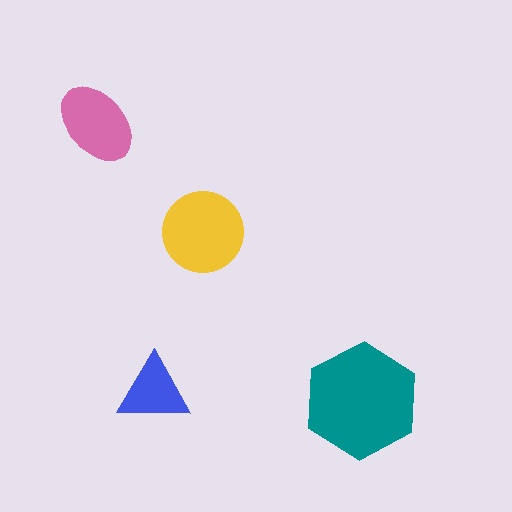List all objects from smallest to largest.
The blue triangle, the pink ellipse, the yellow circle, the teal hexagon.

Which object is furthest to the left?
The pink ellipse is leftmost.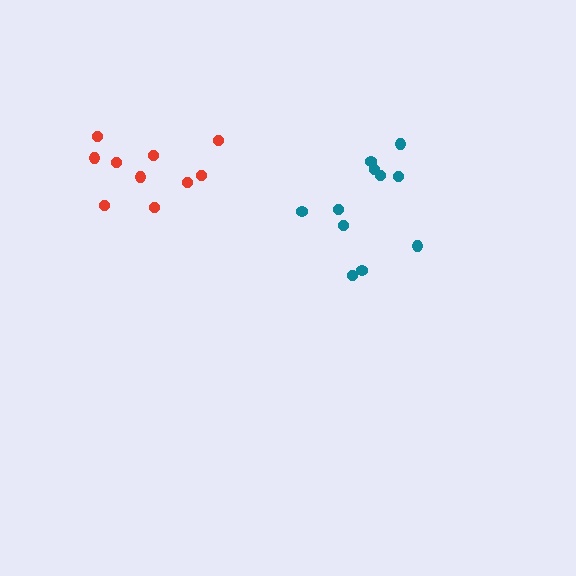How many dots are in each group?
Group 1: 10 dots, Group 2: 11 dots (21 total).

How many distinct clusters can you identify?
There are 2 distinct clusters.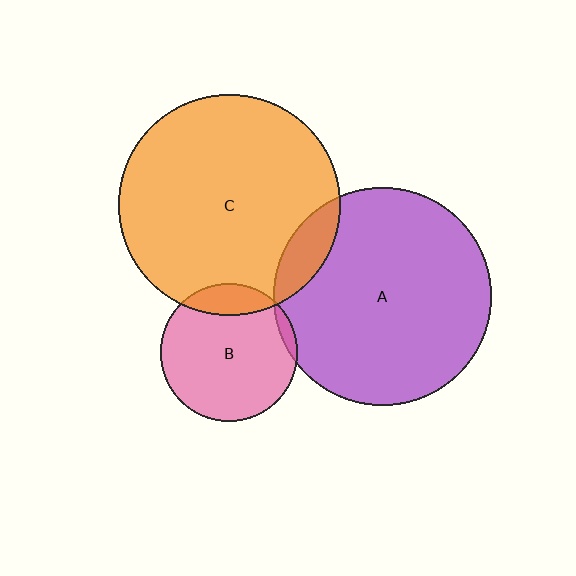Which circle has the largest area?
Circle C (orange).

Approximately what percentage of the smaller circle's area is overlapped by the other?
Approximately 5%.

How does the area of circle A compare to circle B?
Approximately 2.5 times.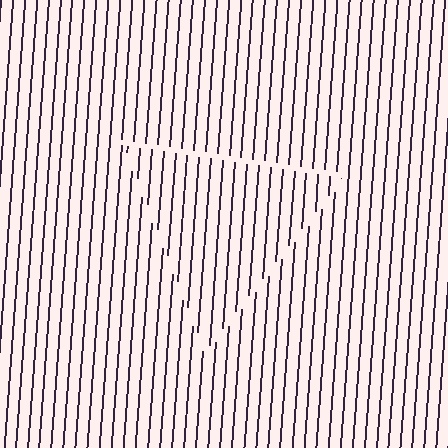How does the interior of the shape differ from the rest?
The interior of the shape contains the same grating, shifted by half a period — the contour is defined by the phase discontinuity where line-ends from the inner and outer gratings abut.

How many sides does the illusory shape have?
3 sides — the line-ends trace a triangle.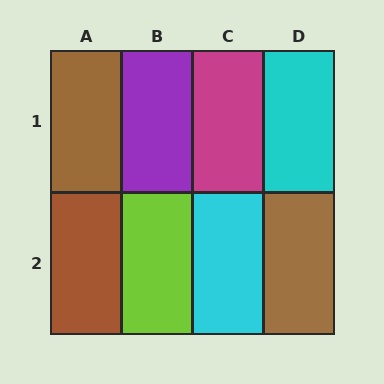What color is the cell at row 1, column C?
Magenta.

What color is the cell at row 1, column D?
Cyan.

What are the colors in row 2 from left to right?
Brown, lime, cyan, brown.